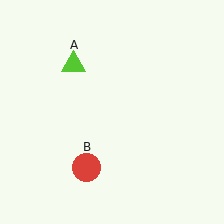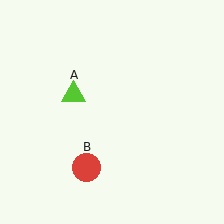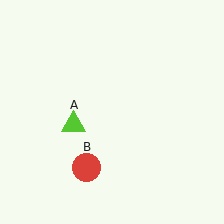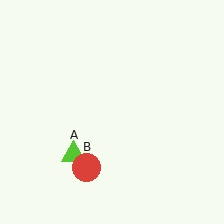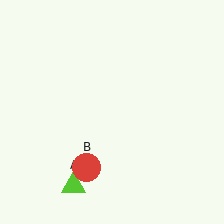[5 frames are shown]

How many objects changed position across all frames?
1 object changed position: lime triangle (object A).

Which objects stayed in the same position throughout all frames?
Red circle (object B) remained stationary.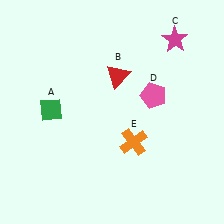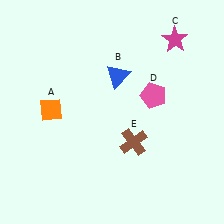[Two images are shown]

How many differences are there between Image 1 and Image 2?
There are 3 differences between the two images.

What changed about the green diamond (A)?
In Image 1, A is green. In Image 2, it changed to orange.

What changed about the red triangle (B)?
In Image 1, B is red. In Image 2, it changed to blue.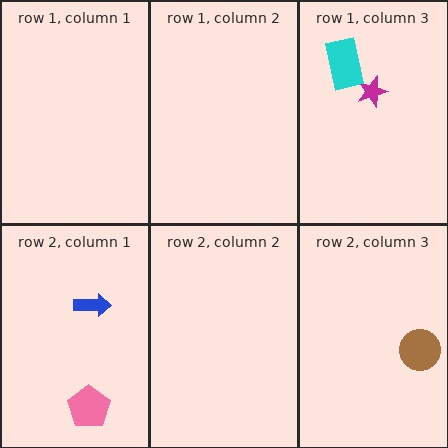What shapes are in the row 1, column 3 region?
The magenta star, the cyan rectangle.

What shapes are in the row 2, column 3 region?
The brown circle.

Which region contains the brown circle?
The row 2, column 3 region.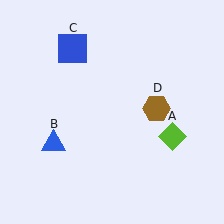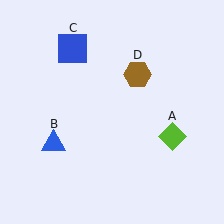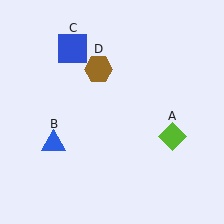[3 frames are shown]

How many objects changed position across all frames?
1 object changed position: brown hexagon (object D).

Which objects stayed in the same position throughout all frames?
Lime diamond (object A) and blue triangle (object B) and blue square (object C) remained stationary.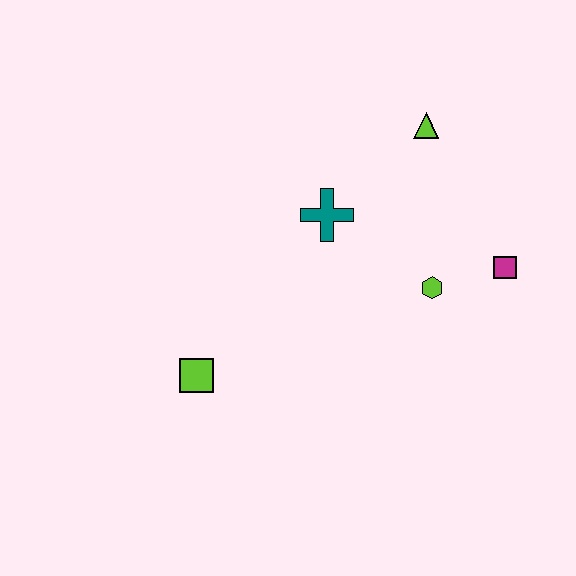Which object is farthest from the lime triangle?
The lime square is farthest from the lime triangle.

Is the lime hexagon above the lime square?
Yes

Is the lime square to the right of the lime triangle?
No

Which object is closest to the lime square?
The teal cross is closest to the lime square.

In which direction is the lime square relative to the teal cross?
The lime square is below the teal cross.